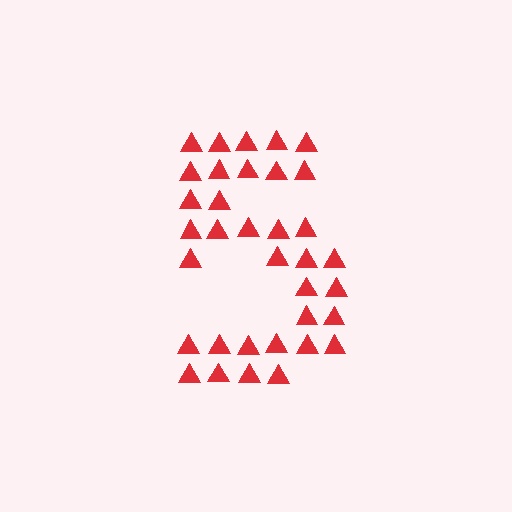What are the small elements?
The small elements are triangles.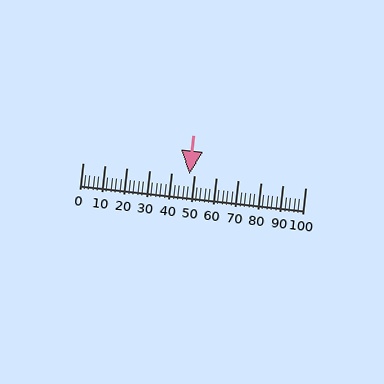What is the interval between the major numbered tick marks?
The major tick marks are spaced 10 units apart.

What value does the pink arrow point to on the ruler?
The pink arrow points to approximately 48.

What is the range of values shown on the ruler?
The ruler shows values from 0 to 100.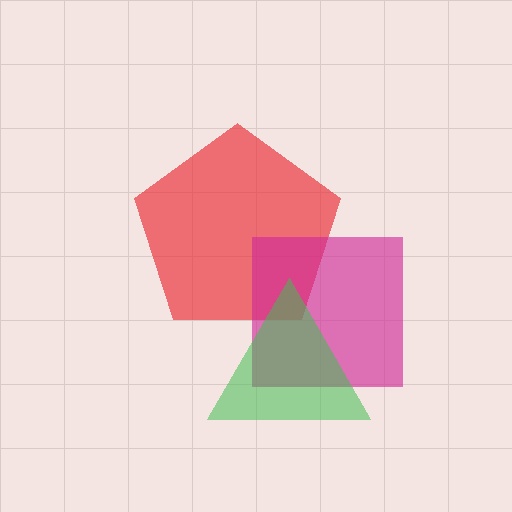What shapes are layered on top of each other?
The layered shapes are: a red pentagon, a magenta square, a green triangle.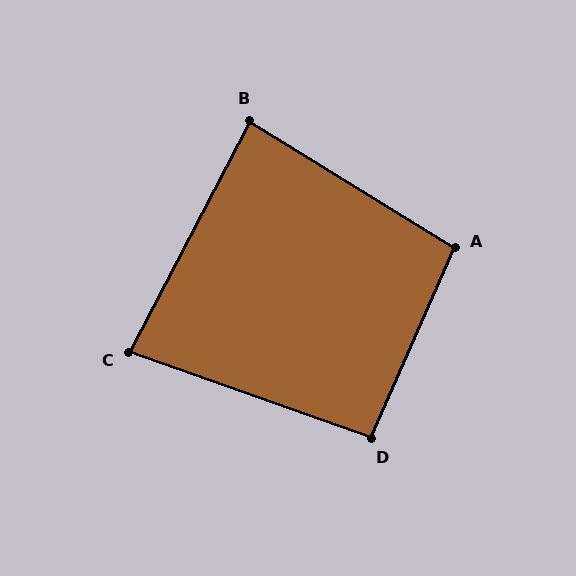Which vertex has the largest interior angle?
A, at approximately 98 degrees.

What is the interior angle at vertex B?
Approximately 86 degrees (approximately right).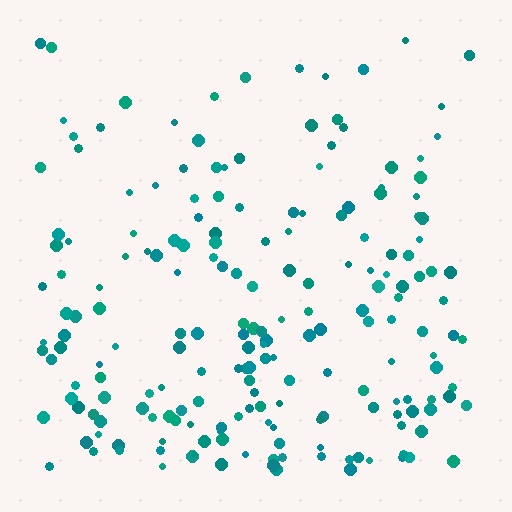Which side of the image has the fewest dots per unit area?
The top.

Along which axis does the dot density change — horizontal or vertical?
Vertical.